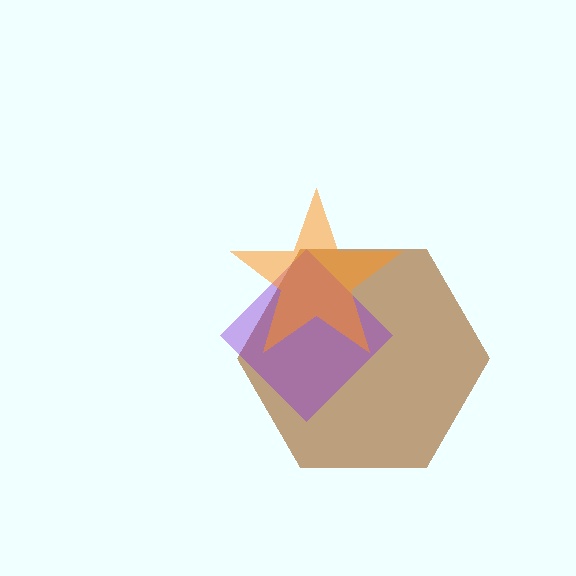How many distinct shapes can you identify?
There are 3 distinct shapes: a brown hexagon, a purple diamond, an orange star.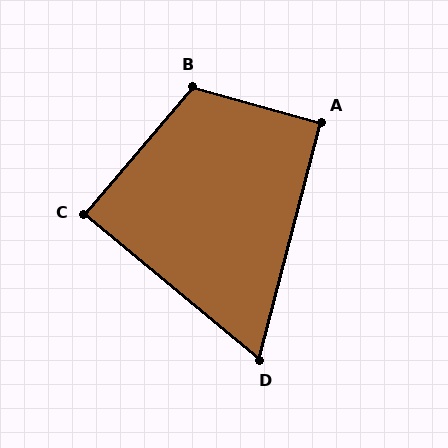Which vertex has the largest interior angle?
B, at approximately 115 degrees.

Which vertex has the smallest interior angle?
D, at approximately 65 degrees.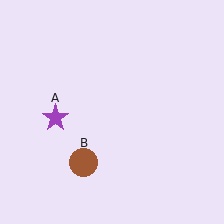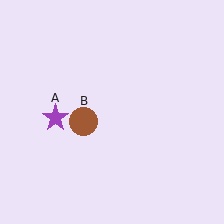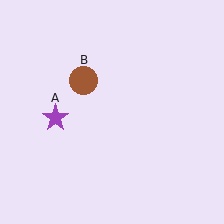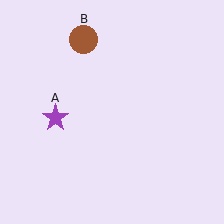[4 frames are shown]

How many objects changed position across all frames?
1 object changed position: brown circle (object B).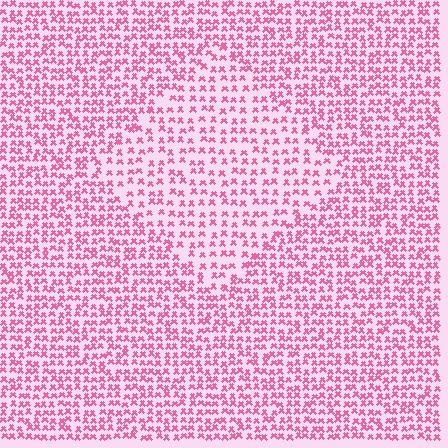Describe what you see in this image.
The image contains small pink elements arranged at two different densities. A diamond-shaped region is visible where the elements are less densely packed than the surrounding area.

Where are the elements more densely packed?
The elements are more densely packed outside the diamond boundary.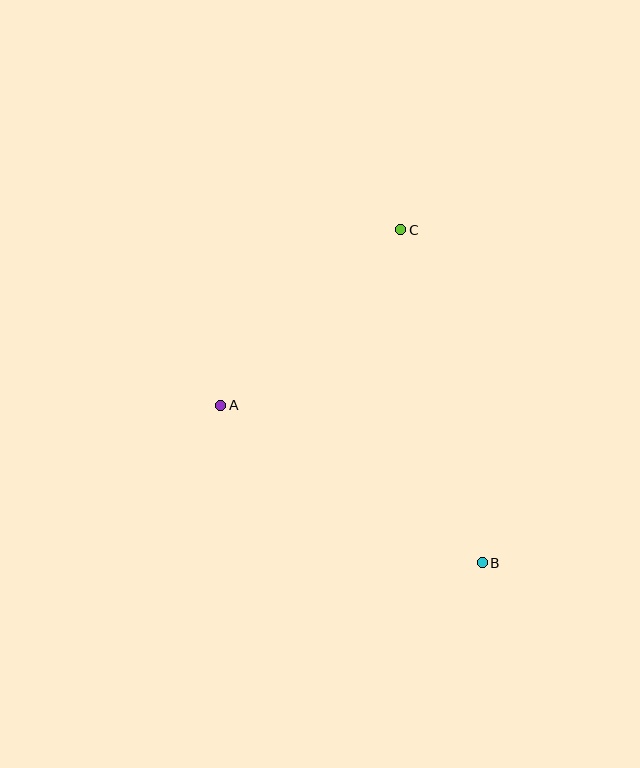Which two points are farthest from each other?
Points B and C are farthest from each other.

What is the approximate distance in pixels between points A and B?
The distance between A and B is approximately 305 pixels.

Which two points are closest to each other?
Points A and C are closest to each other.